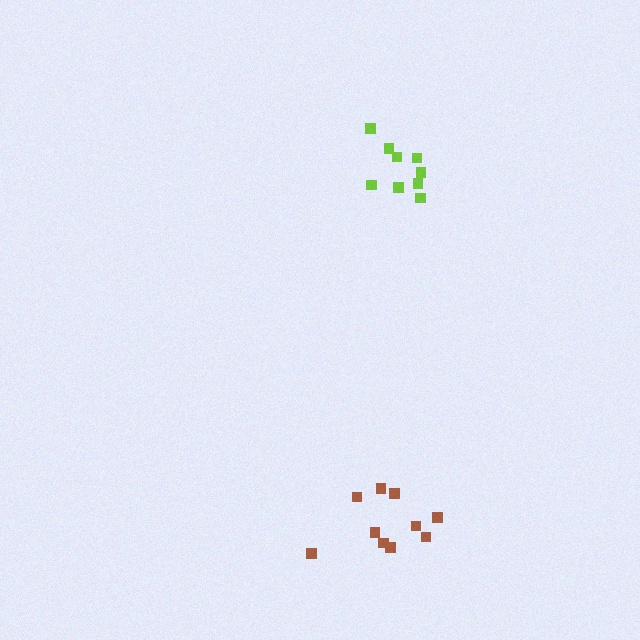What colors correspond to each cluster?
The clusters are colored: lime, brown.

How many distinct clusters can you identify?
There are 2 distinct clusters.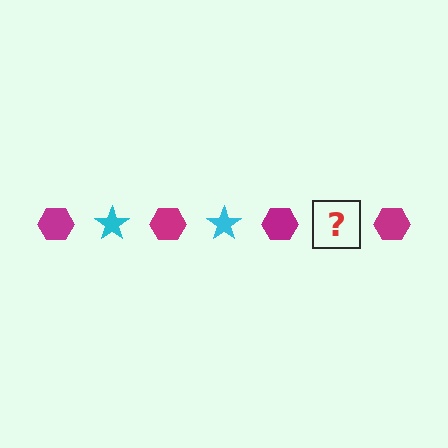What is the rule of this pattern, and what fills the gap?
The rule is that the pattern alternates between magenta hexagon and cyan star. The gap should be filled with a cyan star.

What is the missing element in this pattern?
The missing element is a cyan star.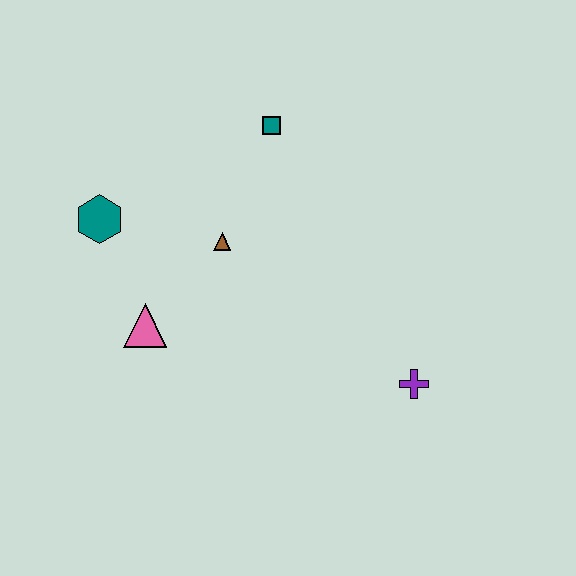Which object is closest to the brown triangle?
The pink triangle is closest to the brown triangle.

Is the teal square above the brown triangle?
Yes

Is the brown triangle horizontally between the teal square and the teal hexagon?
Yes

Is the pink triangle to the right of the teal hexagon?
Yes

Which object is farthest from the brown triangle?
The purple cross is farthest from the brown triangle.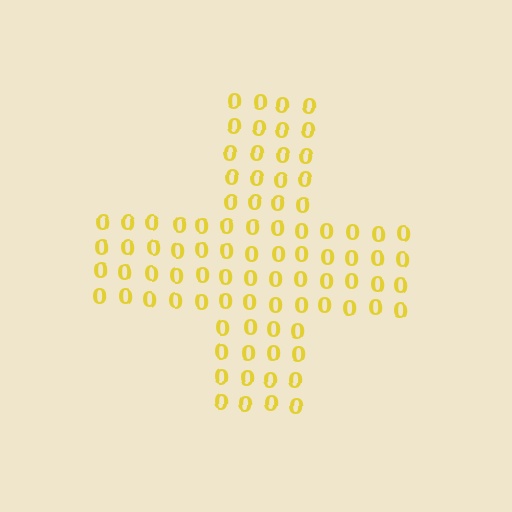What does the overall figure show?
The overall figure shows a cross.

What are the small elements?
The small elements are digit 0's.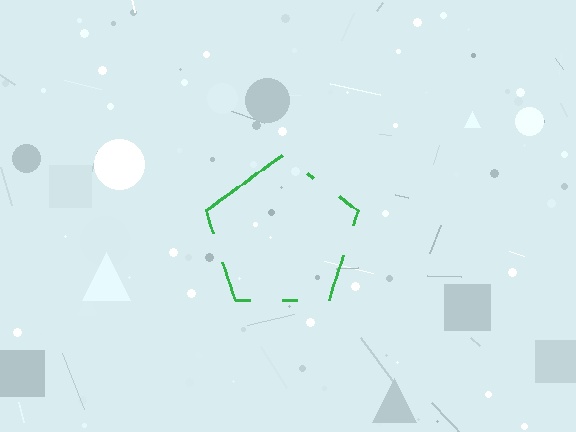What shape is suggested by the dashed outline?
The dashed outline suggests a pentagon.